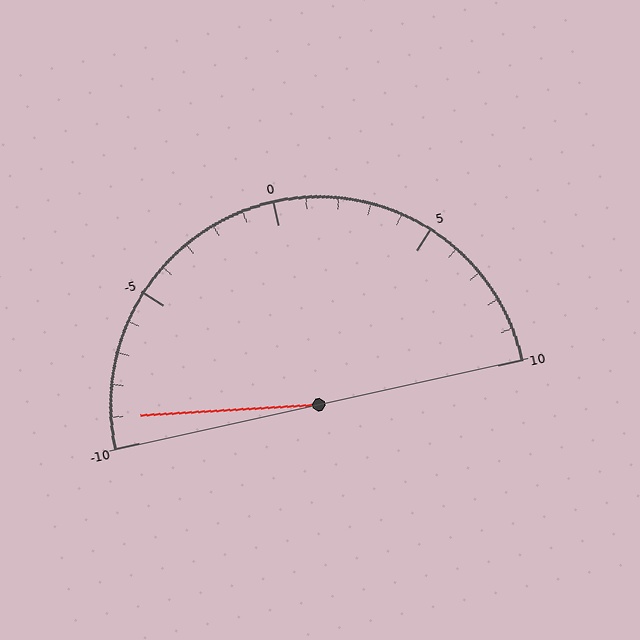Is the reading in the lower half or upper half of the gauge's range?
The reading is in the lower half of the range (-10 to 10).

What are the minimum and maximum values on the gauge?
The gauge ranges from -10 to 10.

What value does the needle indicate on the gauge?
The needle indicates approximately -9.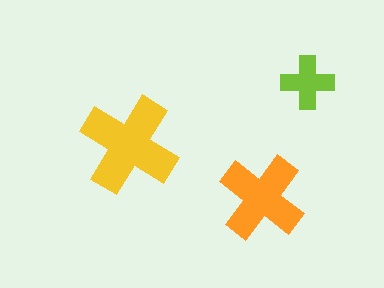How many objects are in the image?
There are 3 objects in the image.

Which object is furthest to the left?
The yellow cross is leftmost.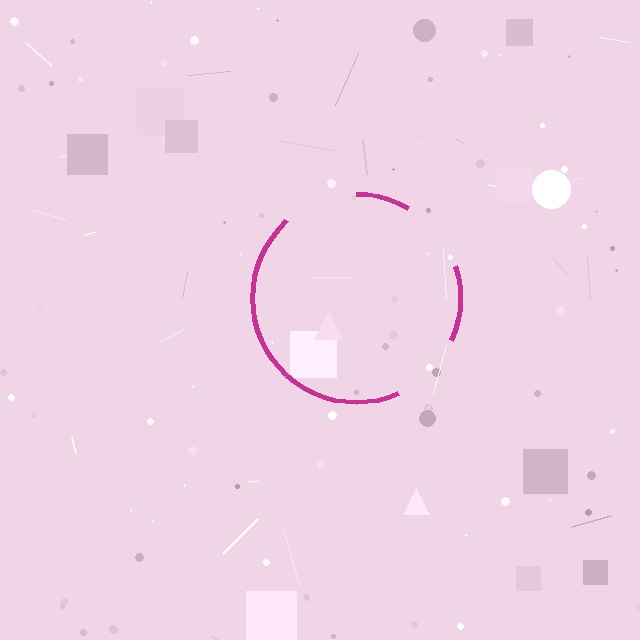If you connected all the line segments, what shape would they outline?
They would outline a circle.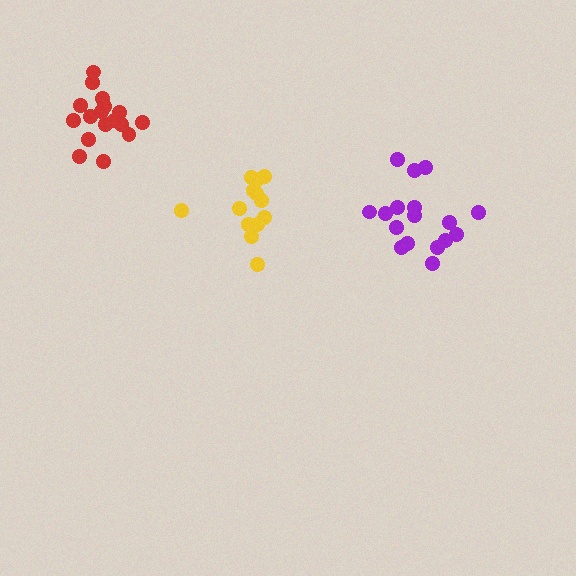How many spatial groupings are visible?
There are 3 spatial groupings.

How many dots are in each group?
Group 1: 13 dots, Group 2: 17 dots, Group 3: 17 dots (47 total).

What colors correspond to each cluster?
The clusters are colored: yellow, red, purple.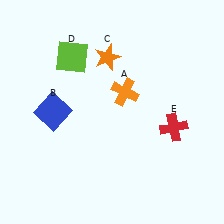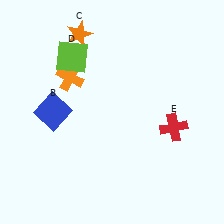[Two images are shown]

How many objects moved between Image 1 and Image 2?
2 objects moved between the two images.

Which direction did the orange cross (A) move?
The orange cross (A) moved left.